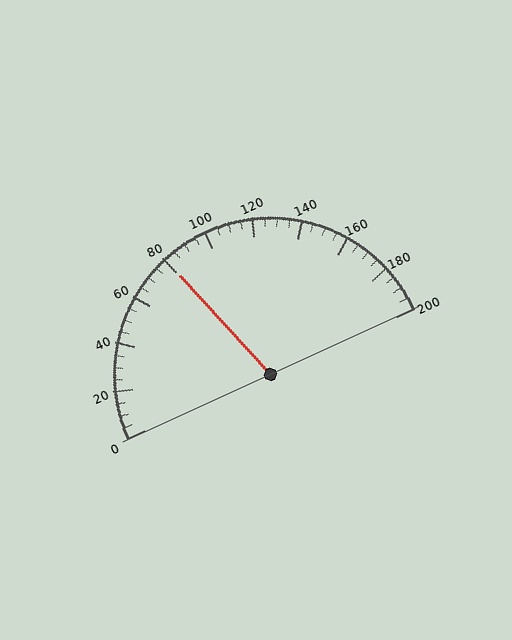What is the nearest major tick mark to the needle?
The nearest major tick mark is 80.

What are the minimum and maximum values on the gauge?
The gauge ranges from 0 to 200.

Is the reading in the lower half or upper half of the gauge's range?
The reading is in the lower half of the range (0 to 200).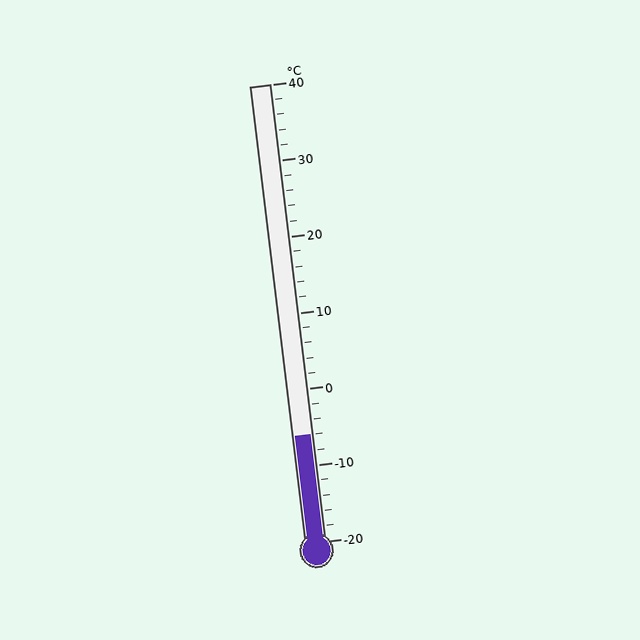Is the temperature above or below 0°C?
The temperature is below 0°C.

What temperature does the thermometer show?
The thermometer shows approximately -6°C.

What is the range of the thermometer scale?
The thermometer scale ranges from -20°C to 40°C.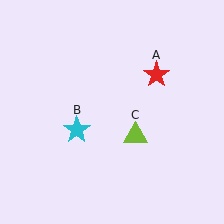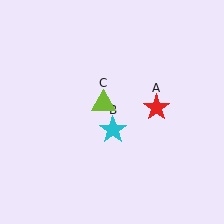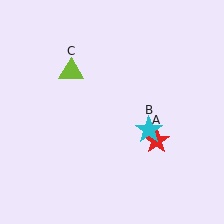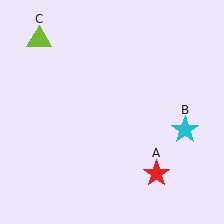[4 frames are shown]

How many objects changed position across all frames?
3 objects changed position: red star (object A), cyan star (object B), lime triangle (object C).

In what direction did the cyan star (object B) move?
The cyan star (object B) moved right.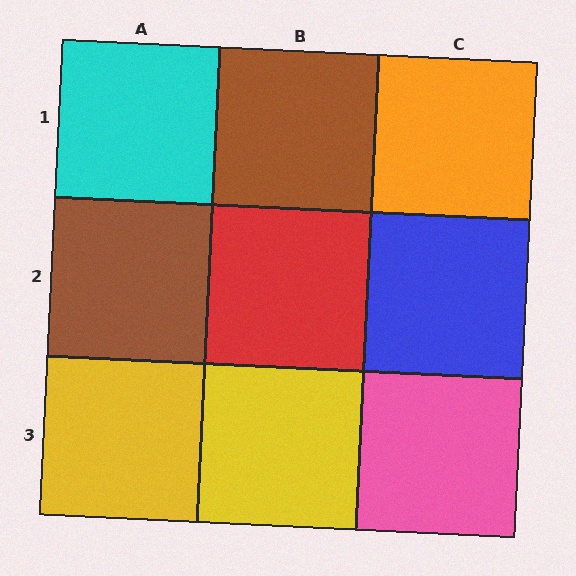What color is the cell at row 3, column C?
Pink.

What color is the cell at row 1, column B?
Brown.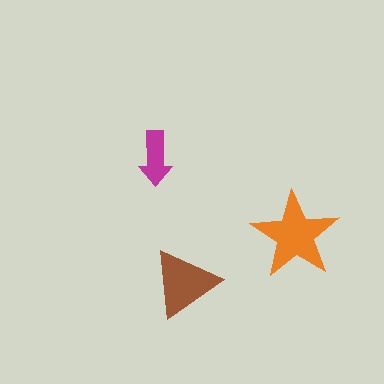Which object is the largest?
The orange star.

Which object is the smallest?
The magenta arrow.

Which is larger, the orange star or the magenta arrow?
The orange star.